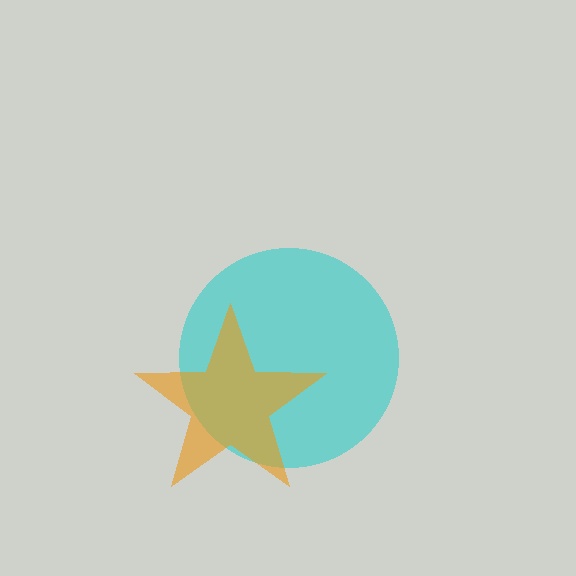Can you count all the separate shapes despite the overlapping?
Yes, there are 2 separate shapes.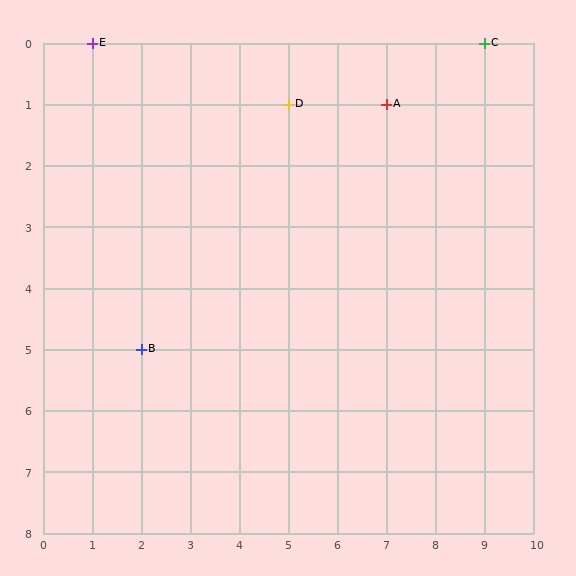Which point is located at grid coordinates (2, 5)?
Point B is at (2, 5).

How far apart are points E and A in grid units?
Points E and A are 6 columns and 1 row apart (about 6.1 grid units diagonally).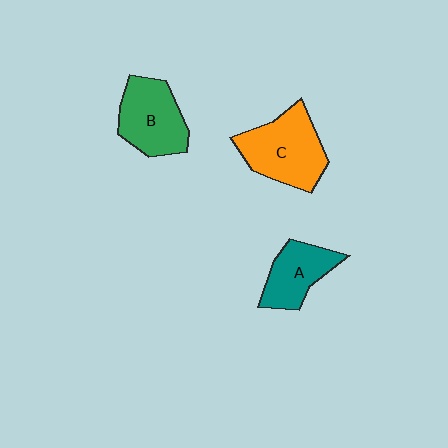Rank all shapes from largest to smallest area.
From largest to smallest: C (orange), B (green), A (teal).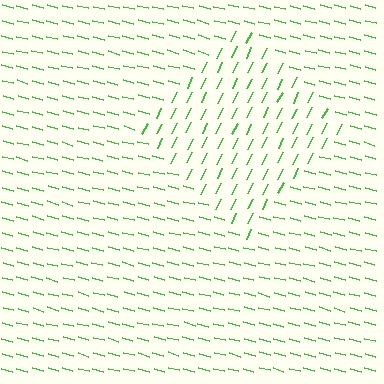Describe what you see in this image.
The image is filled with small green line segments. A diamond region in the image has lines oriented differently from the surrounding lines, creating a visible texture boundary.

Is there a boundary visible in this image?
Yes, there is a texture boundary formed by a change in line orientation.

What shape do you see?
I see a diamond.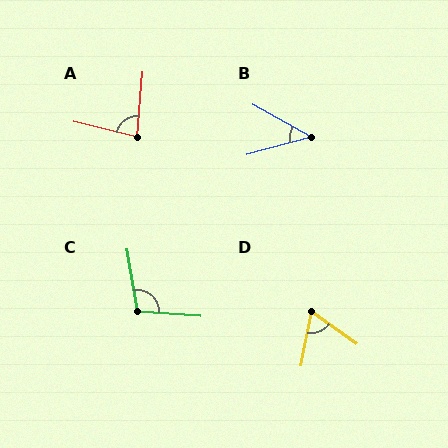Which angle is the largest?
C, at approximately 103 degrees.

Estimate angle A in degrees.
Approximately 81 degrees.